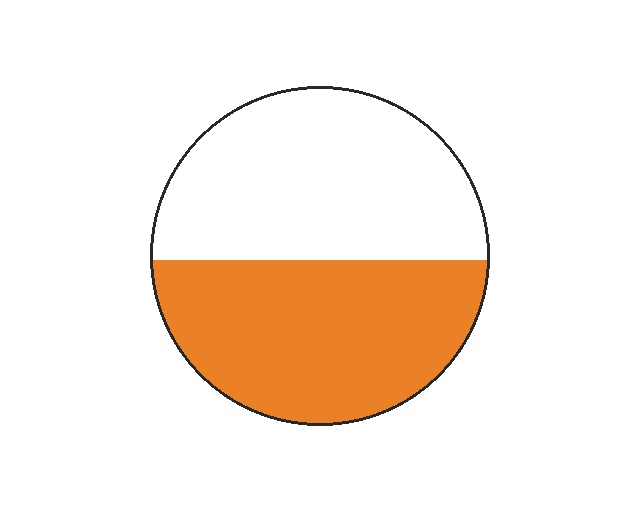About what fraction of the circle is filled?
About one half (1/2).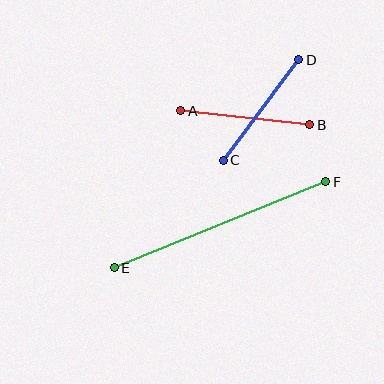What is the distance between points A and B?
The distance is approximately 130 pixels.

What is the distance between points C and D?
The distance is approximately 126 pixels.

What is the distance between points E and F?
The distance is approximately 228 pixels.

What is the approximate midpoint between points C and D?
The midpoint is at approximately (261, 110) pixels.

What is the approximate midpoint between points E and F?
The midpoint is at approximately (220, 225) pixels.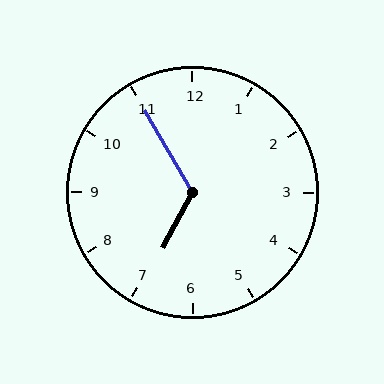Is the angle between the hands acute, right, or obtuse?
It is obtuse.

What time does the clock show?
6:55.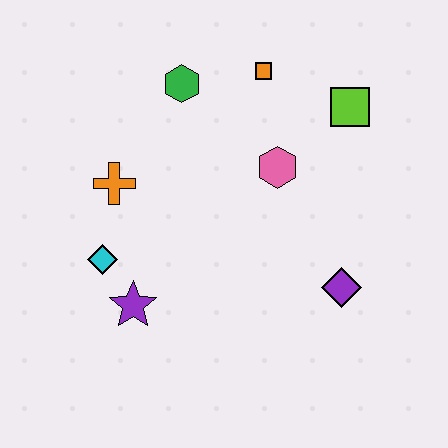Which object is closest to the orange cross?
The cyan diamond is closest to the orange cross.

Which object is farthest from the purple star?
The lime square is farthest from the purple star.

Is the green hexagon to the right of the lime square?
No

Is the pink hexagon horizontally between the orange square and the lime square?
Yes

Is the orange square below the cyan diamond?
No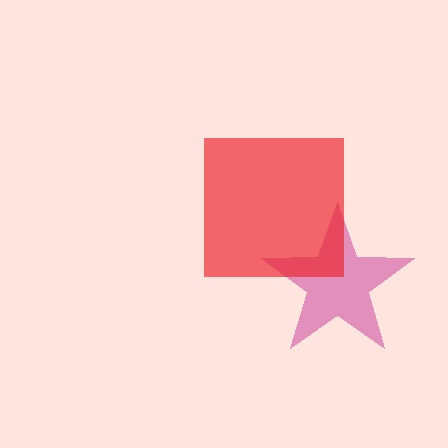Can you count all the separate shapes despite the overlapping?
Yes, there are 2 separate shapes.